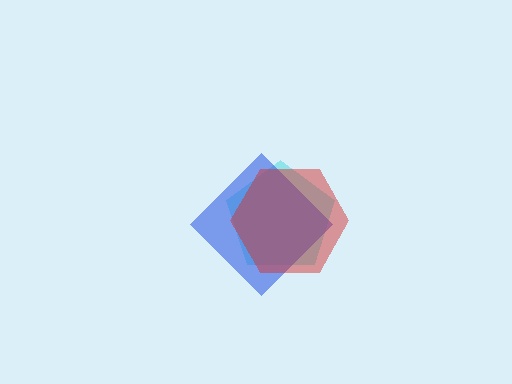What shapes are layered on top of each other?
The layered shapes are: a cyan pentagon, a blue diamond, a red hexagon.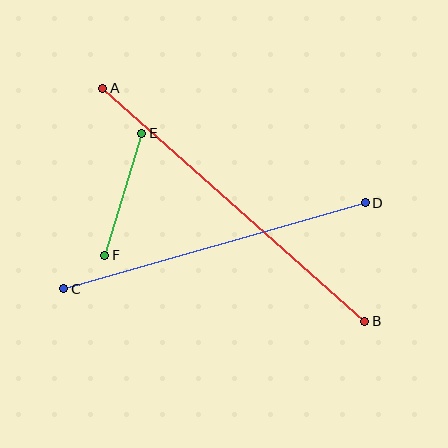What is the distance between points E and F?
The distance is approximately 127 pixels.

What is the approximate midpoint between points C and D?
The midpoint is at approximately (215, 246) pixels.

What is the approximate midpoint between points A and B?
The midpoint is at approximately (234, 205) pixels.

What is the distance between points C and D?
The distance is approximately 313 pixels.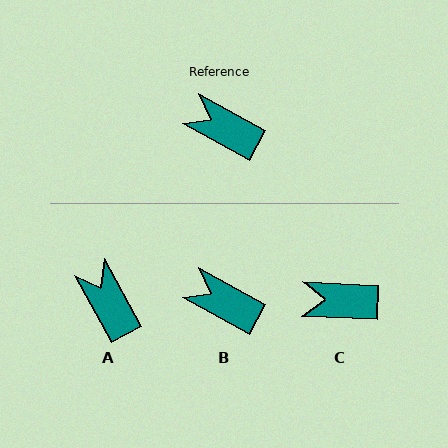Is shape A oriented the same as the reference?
No, it is off by about 33 degrees.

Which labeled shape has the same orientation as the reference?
B.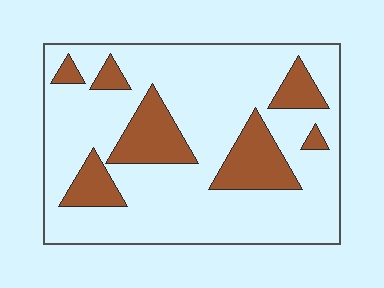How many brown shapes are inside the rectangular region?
7.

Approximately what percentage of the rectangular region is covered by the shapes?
Approximately 20%.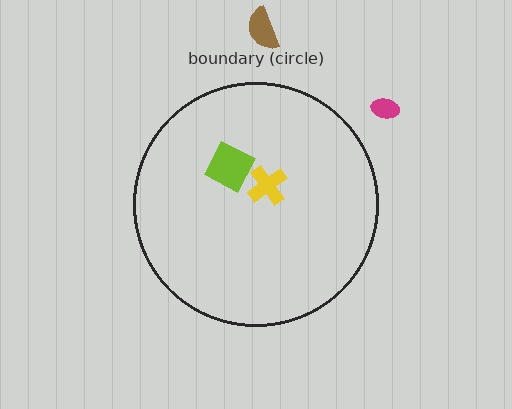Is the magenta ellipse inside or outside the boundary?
Outside.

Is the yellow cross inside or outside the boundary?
Inside.